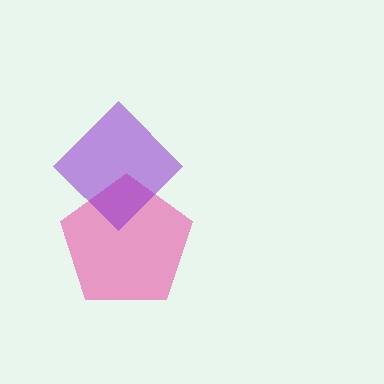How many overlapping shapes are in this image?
There are 2 overlapping shapes in the image.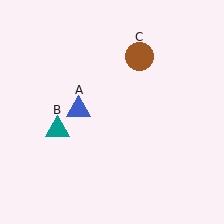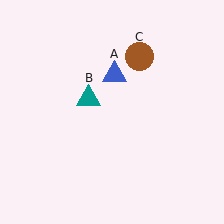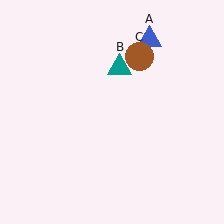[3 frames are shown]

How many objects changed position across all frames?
2 objects changed position: blue triangle (object A), teal triangle (object B).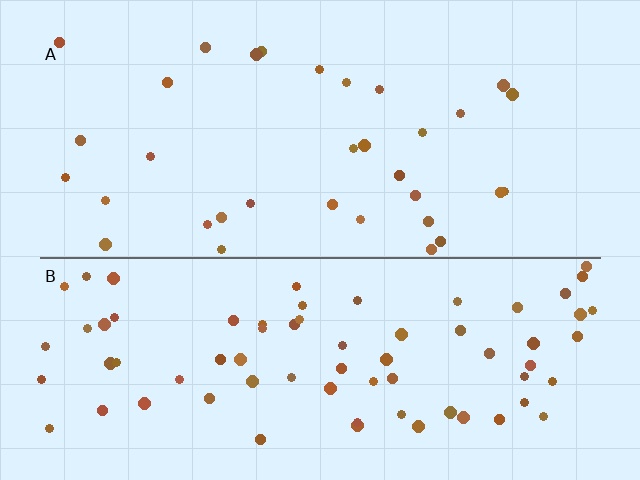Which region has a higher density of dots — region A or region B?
B (the bottom).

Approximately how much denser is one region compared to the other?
Approximately 2.2× — region B over region A.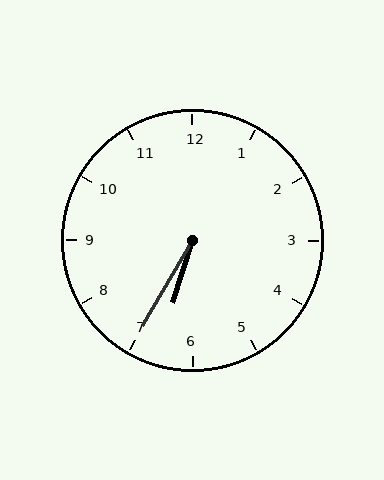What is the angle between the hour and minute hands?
Approximately 12 degrees.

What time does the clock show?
6:35.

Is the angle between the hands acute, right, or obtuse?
It is acute.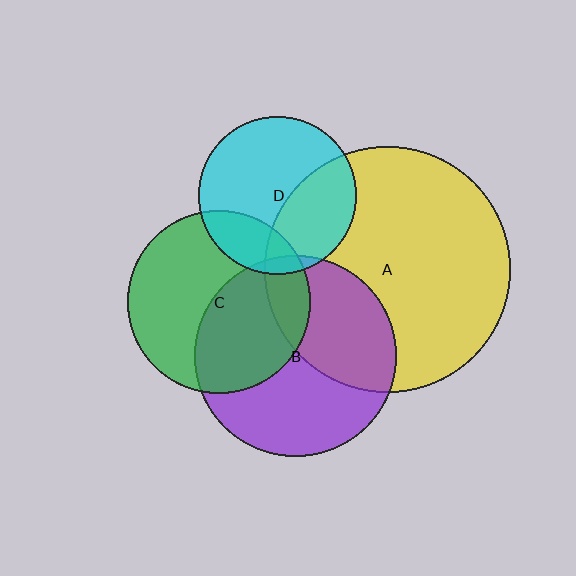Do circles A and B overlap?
Yes.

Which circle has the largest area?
Circle A (yellow).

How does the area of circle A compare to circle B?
Approximately 1.5 times.